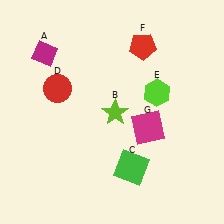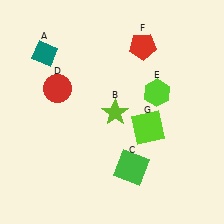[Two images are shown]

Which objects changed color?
A changed from magenta to teal. G changed from magenta to lime.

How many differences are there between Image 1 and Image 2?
There are 2 differences between the two images.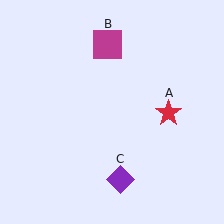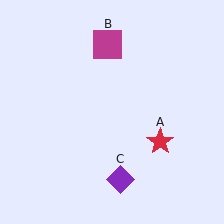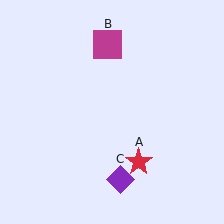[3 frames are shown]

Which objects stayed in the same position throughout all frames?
Magenta square (object B) and purple diamond (object C) remained stationary.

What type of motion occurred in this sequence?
The red star (object A) rotated clockwise around the center of the scene.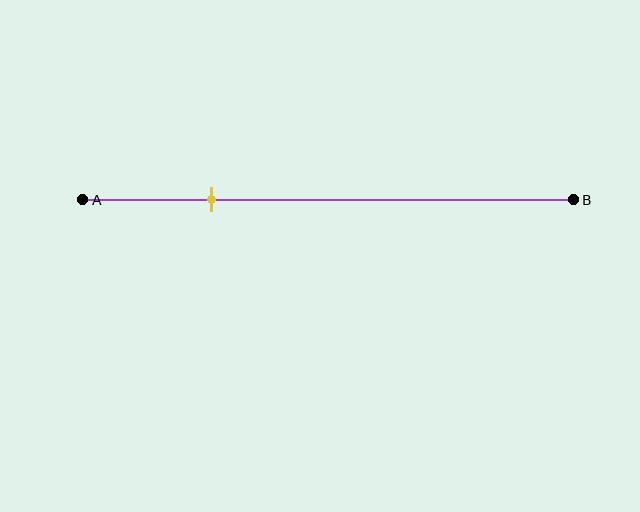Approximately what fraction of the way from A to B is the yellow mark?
The yellow mark is approximately 25% of the way from A to B.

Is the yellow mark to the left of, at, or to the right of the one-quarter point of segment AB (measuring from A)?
The yellow mark is approximately at the one-quarter point of segment AB.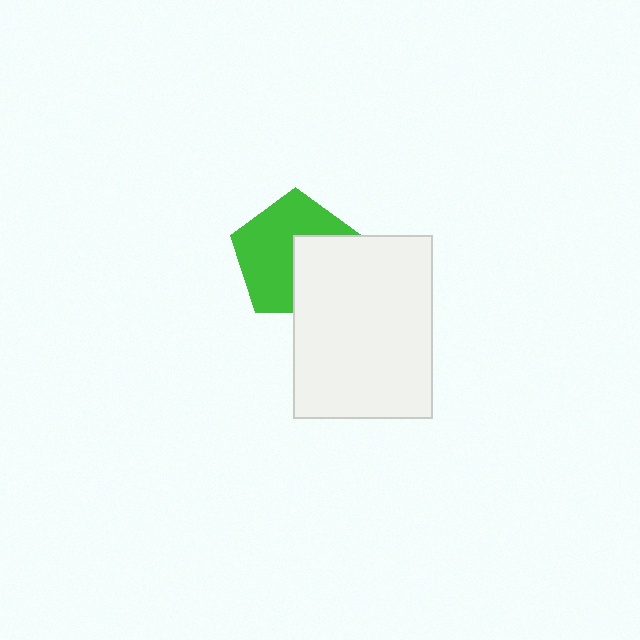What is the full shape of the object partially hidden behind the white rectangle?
The partially hidden object is a green pentagon.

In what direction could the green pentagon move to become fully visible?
The green pentagon could move toward the upper-left. That would shift it out from behind the white rectangle entirely.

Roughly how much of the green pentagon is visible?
About half of it is visible (roughly 62%).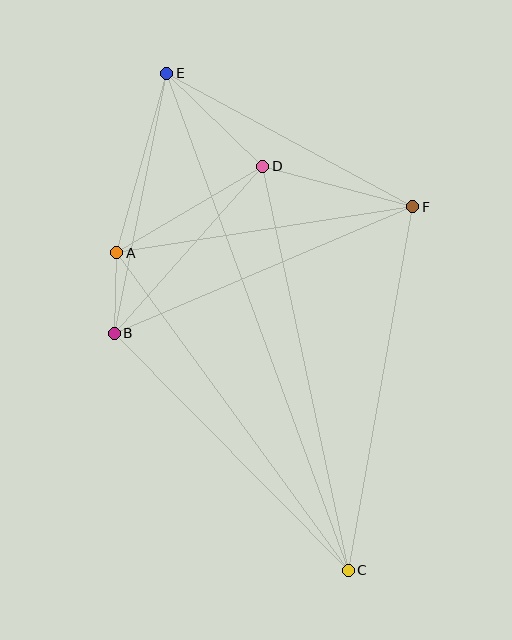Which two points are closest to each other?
Points A and B are closest to each other.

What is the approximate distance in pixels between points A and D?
The distance between A and D is approximately 170 pixels.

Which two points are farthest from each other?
Points C and E are farthest from each other.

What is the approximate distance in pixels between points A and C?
The distance between A and C is approximately 393 pixels.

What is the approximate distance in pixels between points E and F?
The distance between E and F is approximately 280 pixels.